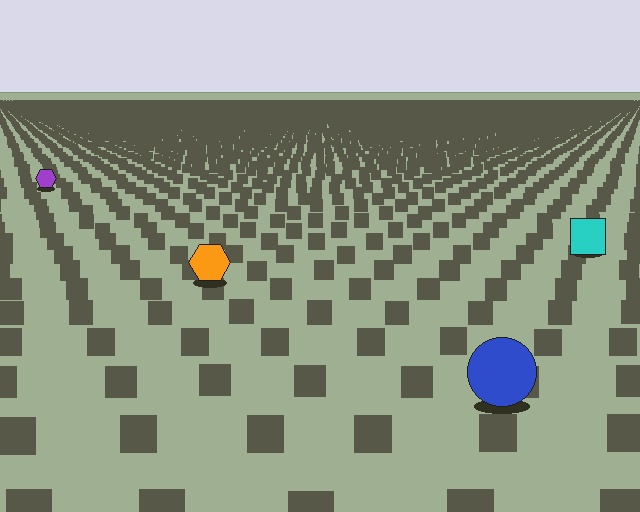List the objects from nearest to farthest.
From nearest to farthest: the blue circle, the orange hexagon, the cyan square, the purple hexagon.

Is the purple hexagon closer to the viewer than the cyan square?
No. The cyan square is closer — you can tell from the texture gradient: the ground texture is coarser near it.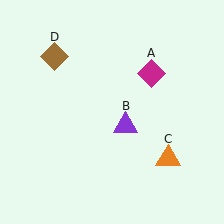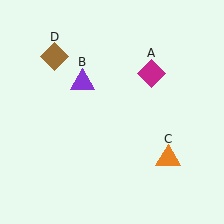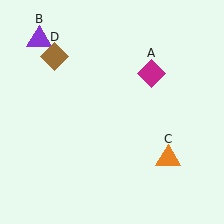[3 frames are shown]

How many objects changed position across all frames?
1 object changed position: purple triangle (object B).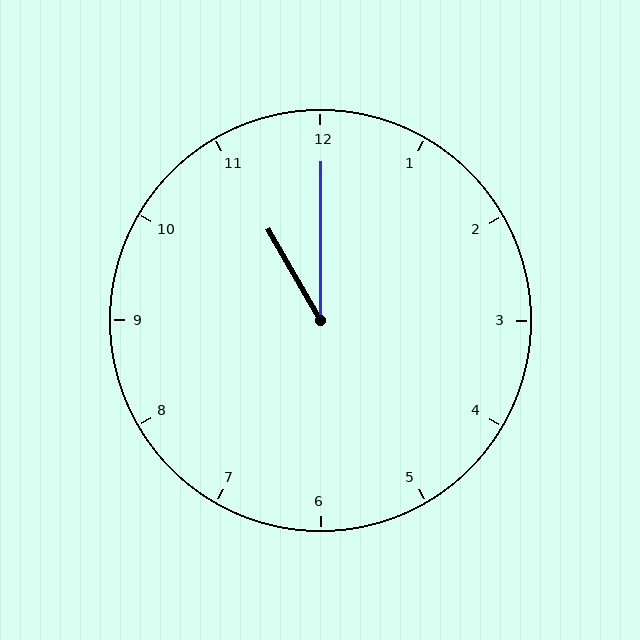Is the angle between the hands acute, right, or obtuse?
It is acute.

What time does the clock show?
11:00.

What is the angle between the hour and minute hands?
Approximately 30 degrees.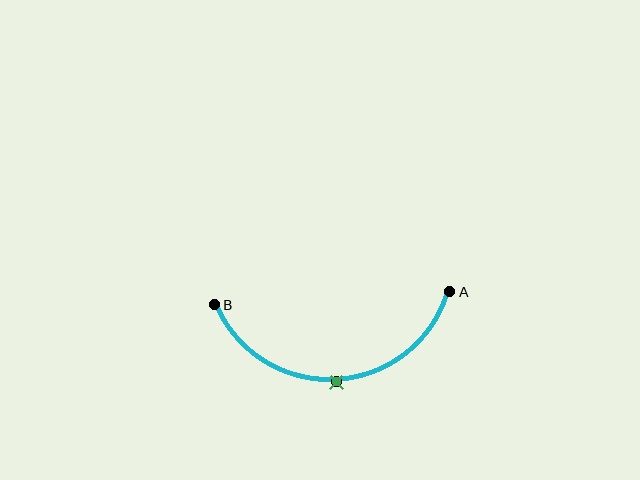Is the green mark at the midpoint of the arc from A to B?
Yes. The green mark lies on the arc at equal arc-length from both A and B — it is the arc midpoint.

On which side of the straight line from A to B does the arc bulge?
The arc bulges below the straight line connecting A and B.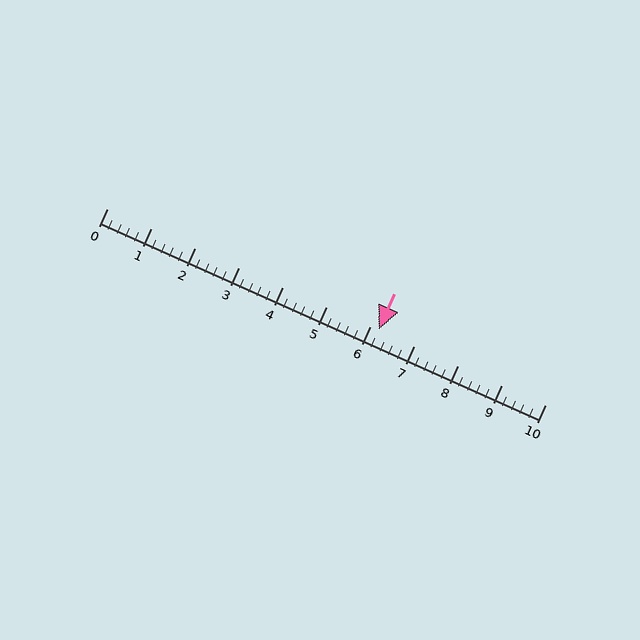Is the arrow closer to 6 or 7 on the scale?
The arrow is closer to 6.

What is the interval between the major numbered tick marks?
The major tick marks are spaced 1 units apart.